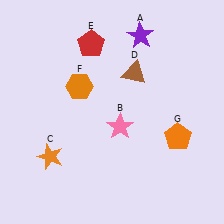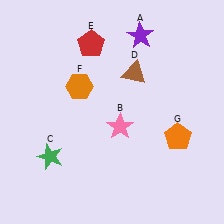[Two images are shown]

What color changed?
The star (C) changed from orange in Image 1 to green in Image 2.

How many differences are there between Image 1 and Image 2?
There is 1 difference between the two images.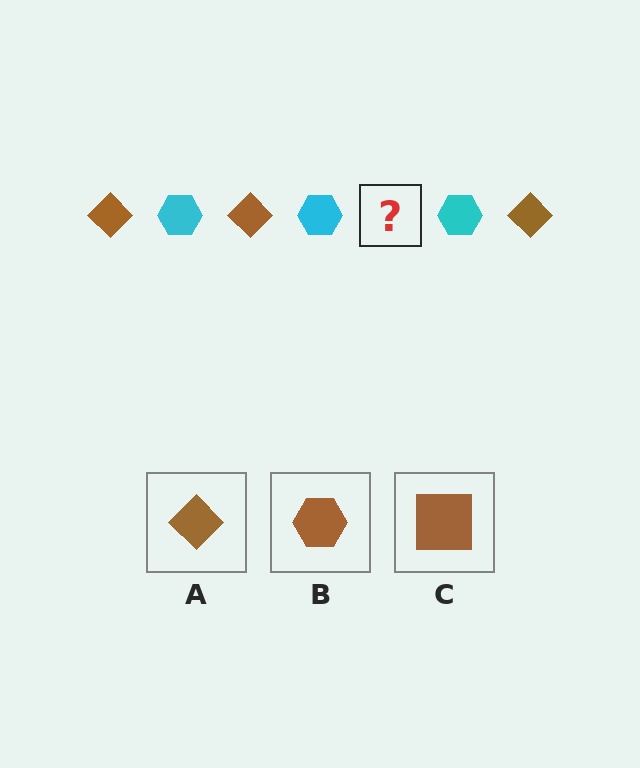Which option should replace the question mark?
Option A.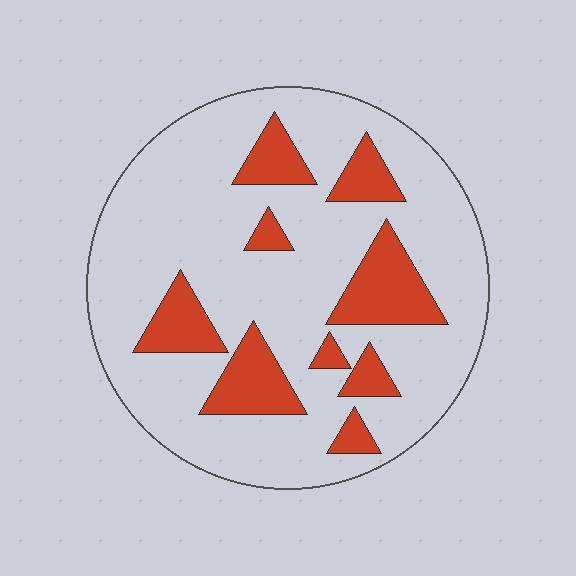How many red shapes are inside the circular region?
9.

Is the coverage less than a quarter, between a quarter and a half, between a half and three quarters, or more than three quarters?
Less than a quarter.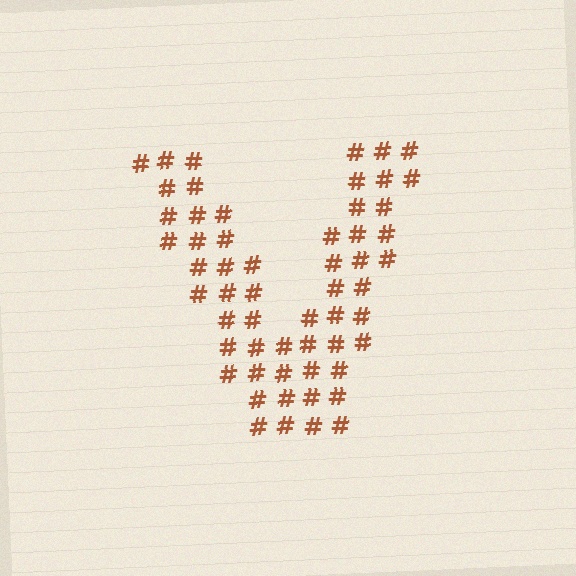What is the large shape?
The large shape is the letter V.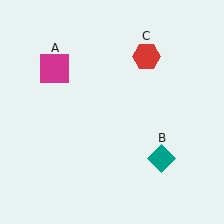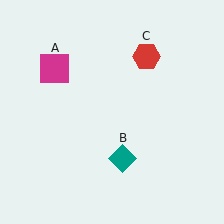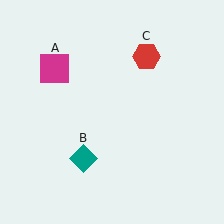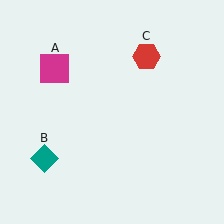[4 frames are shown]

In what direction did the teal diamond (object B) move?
The teal diamond (object B) moved left.